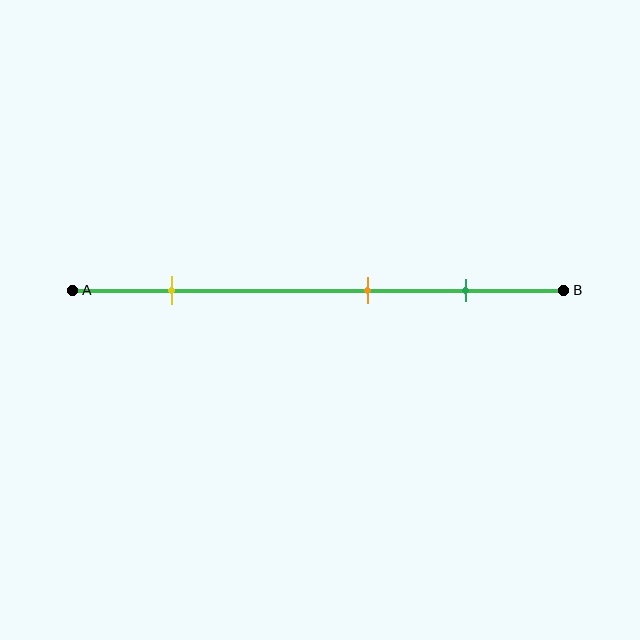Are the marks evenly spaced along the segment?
No, the marks are not evenly spaced.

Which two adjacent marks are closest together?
The orange and green marks are the closest adjacent pair.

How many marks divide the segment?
There are 3 marks dividing the segment.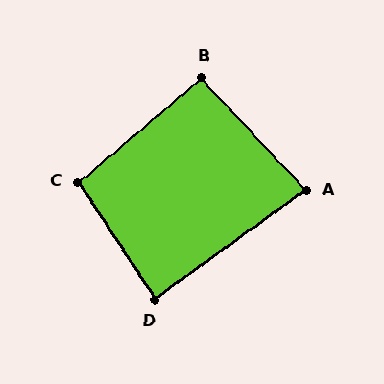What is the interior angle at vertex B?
Approximately 93 degrees (approximately right).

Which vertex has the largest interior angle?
C, at approximately 97 degrees.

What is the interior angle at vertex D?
Approximately 87 degrees (approximately right).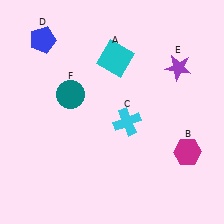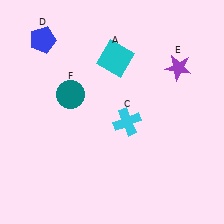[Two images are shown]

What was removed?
The magenta hexagon (B) was removed in Image 2.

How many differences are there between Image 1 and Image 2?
There is 1 difference between the two images.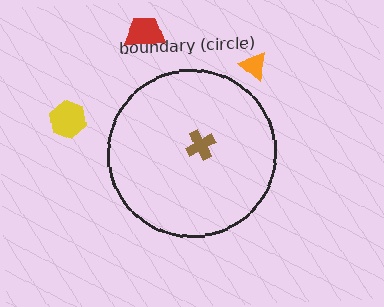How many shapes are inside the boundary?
1 inside, 3 outside.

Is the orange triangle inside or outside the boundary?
Outside.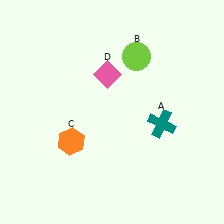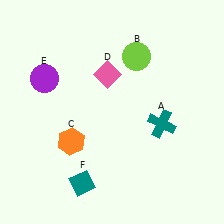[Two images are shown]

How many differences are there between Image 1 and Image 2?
There are 2 differences between the two images.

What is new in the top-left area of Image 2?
A purple circle (E) was added in the top-left area of Image 2.